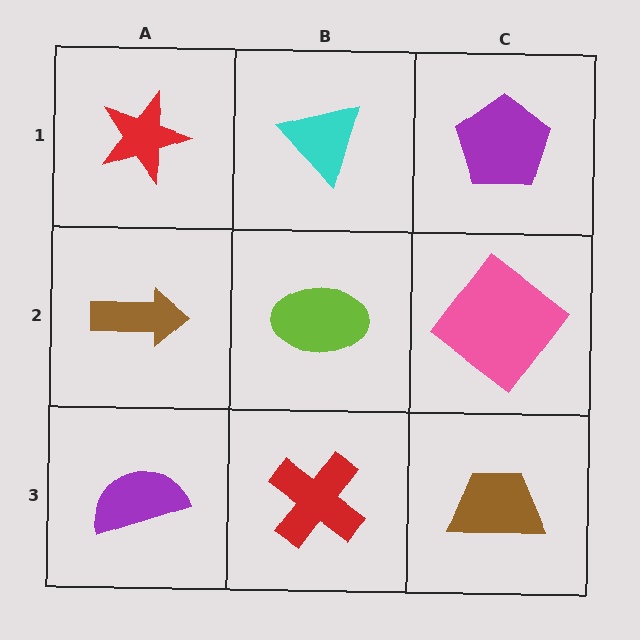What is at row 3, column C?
A brown trapezoid.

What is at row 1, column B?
A cyan triangle.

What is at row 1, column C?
A purple pentagon.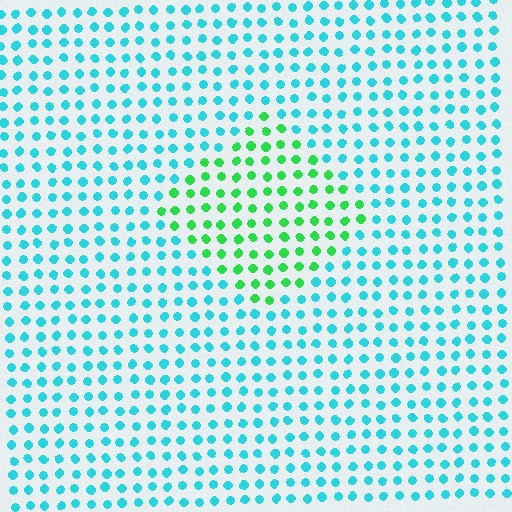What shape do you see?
I see a diamond.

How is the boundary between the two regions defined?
The boundary is defined purely by a slight shift in hue (about 52 degrees). Spacing, size, and orientation are identical on both sides.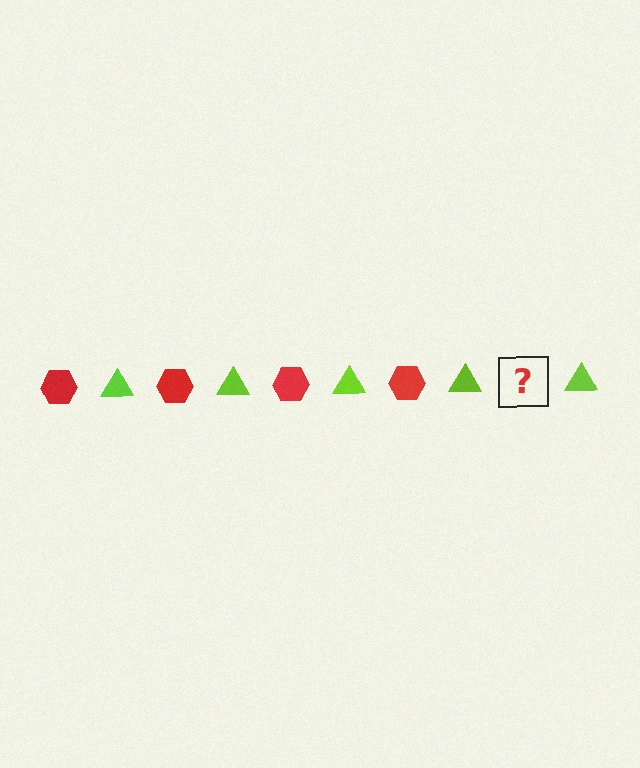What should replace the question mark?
The question mark should be replaced with a red hexagon.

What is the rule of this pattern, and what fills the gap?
The rule is that the pattern alternates between red hexagon and lime triangle. The gap should be filled with a red hexagon.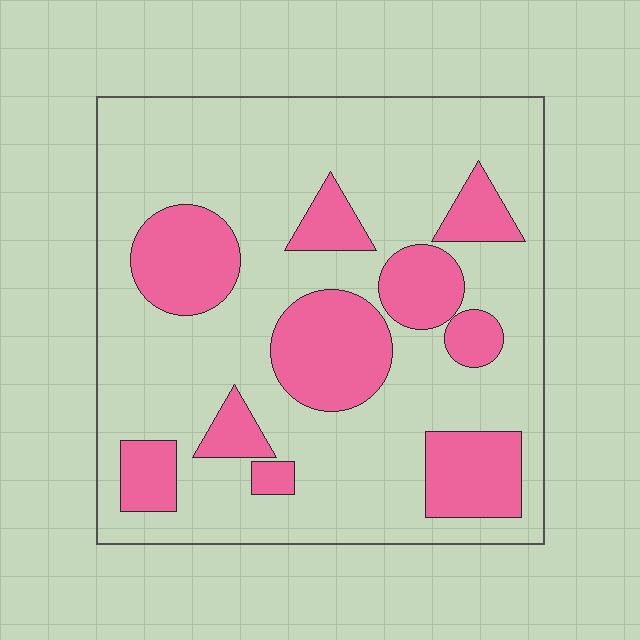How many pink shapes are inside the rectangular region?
10.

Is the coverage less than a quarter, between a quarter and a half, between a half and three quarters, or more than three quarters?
Between a quarter and a half.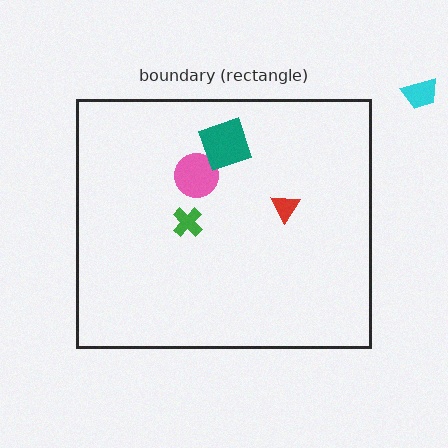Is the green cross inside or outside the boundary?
Inside.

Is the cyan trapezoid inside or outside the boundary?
Outside.